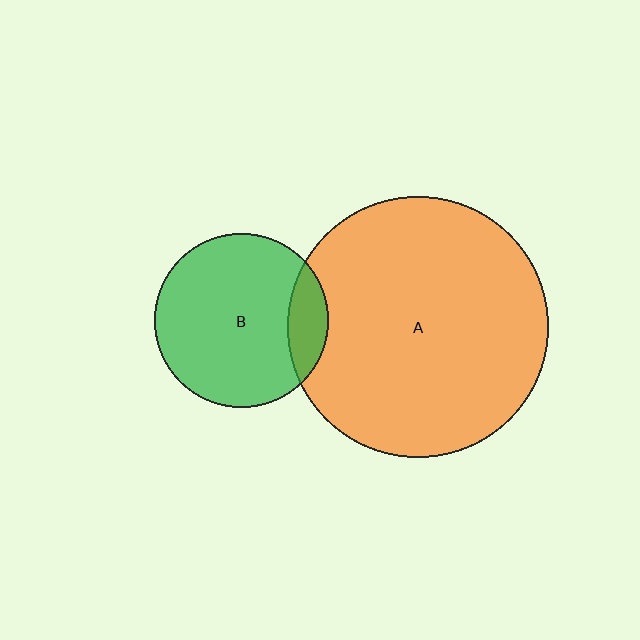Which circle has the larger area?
Circle A (orange).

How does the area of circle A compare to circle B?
Approximately 2.3 times.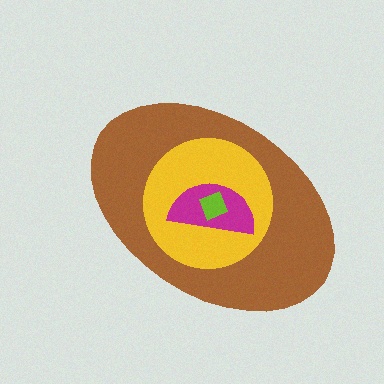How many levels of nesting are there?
4.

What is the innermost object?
The lime square.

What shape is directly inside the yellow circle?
The magenta semicircle.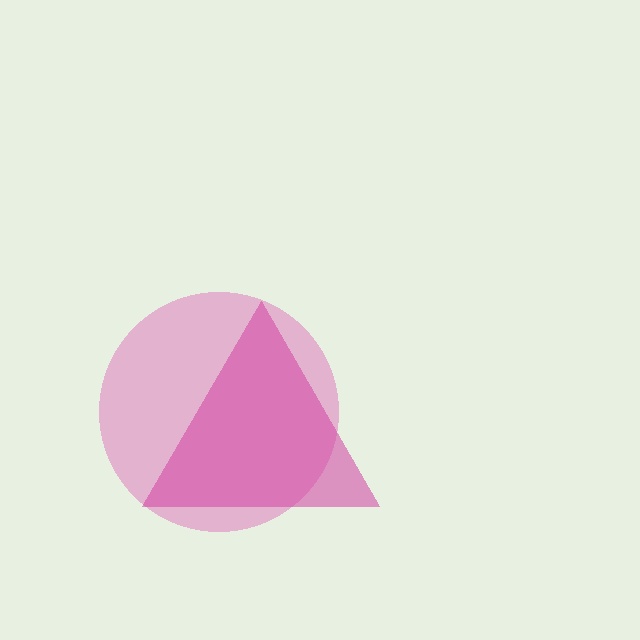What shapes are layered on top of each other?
The layered shapes are: a pink circle, a magenta triangle.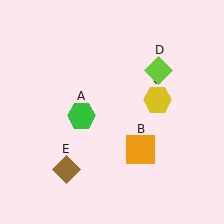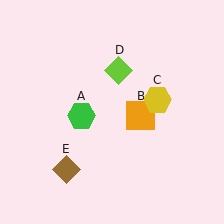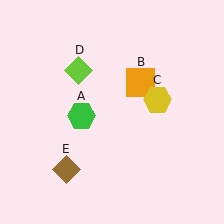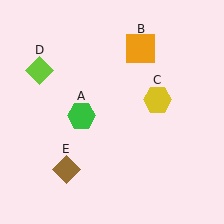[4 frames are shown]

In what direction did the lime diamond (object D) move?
The lime diamond (object D) moved left.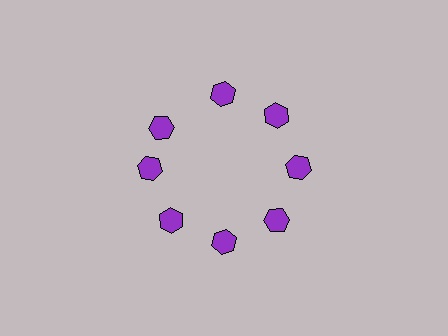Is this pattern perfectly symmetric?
No. The 8 purple hexagons are arranged in a ring, but one element near the 10 o'clock position is rotated out of alignment along the ring, breaking the 8-fold rotational symmetry.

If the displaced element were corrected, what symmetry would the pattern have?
It would have 8-fold rotational symmetry — the pattern would map onto itself every 45 degrees.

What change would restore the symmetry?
The symmetry would be restored by rotating it back into even spacing with its neighbors so that all 8 hexagons sit at equal angles and equal distance from the center.